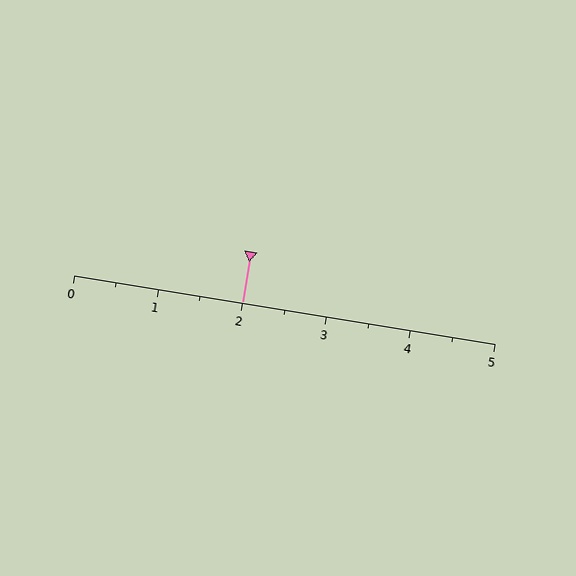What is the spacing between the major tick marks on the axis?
The major ticks are spaced 1 apart.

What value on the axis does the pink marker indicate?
The marker indicates approximately 2.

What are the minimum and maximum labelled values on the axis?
The axis runs from 0 to 5.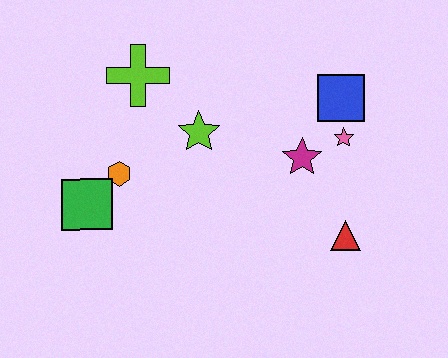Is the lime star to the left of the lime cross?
No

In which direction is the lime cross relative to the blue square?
The lime cross is to the left of the blue square.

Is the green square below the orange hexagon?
Yes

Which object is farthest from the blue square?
The green square is farthest from the blue square.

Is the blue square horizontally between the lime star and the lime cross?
No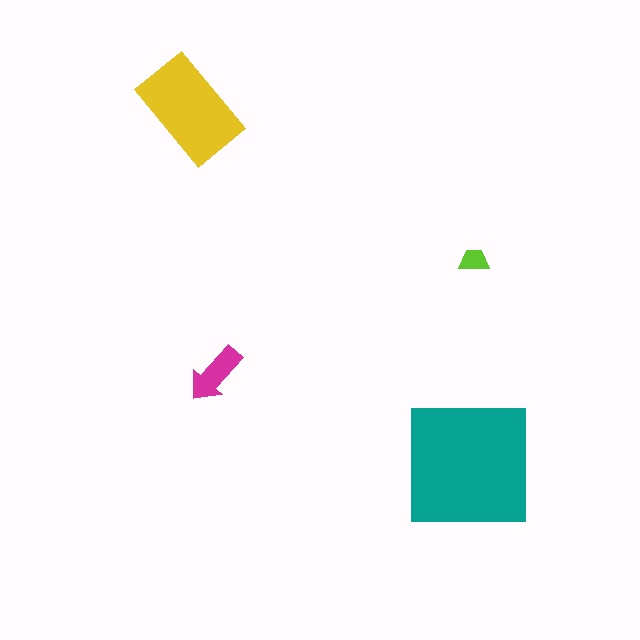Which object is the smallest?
The lime trapezoid.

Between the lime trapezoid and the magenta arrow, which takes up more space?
The magenta arrow.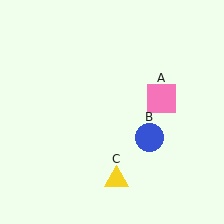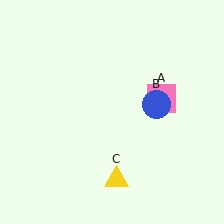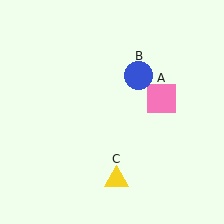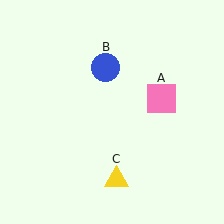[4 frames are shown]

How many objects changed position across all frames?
1 object changed position: blue circle (object B).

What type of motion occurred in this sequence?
The blue circle (object B) rotated counterclockwise around the center of the scene.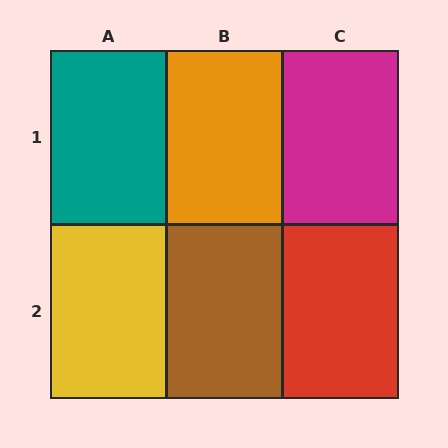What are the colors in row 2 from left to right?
Yellow, brown, red.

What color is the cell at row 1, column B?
Orange.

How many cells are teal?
1 cell is teal.